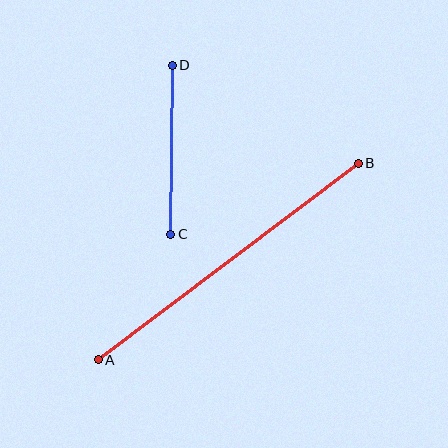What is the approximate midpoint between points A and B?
The midpoint is at approximately (228, 261) pixels.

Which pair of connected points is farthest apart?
Points A and B are farthest apart.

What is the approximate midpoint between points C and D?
The midpoint is at approximately (172, 150) pixels.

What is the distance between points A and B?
The distance is approximately 326 pixels.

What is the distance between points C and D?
The distance is approximately 169 pixels.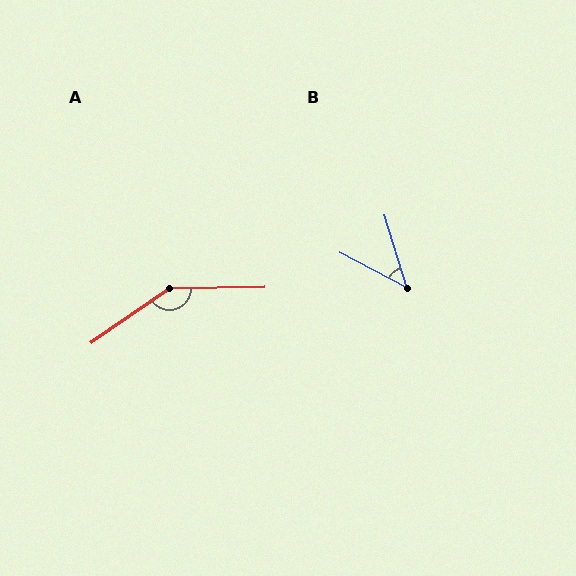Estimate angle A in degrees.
Approximately 146 degrees.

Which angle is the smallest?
B, at approximately 45 degrees.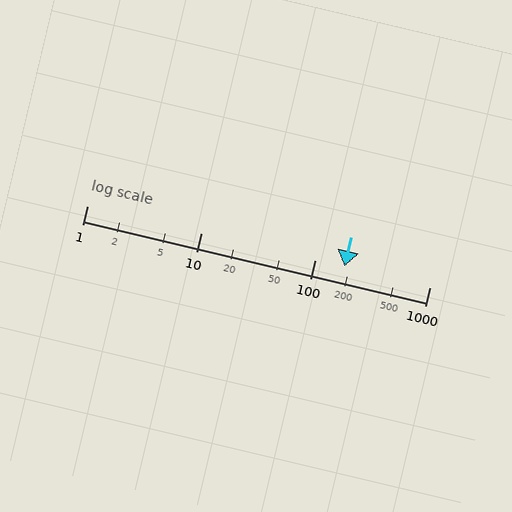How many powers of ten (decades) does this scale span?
The scale spans 3 decades, from 1 to 1000.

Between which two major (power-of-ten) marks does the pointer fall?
The pointer is between 100 and 1000.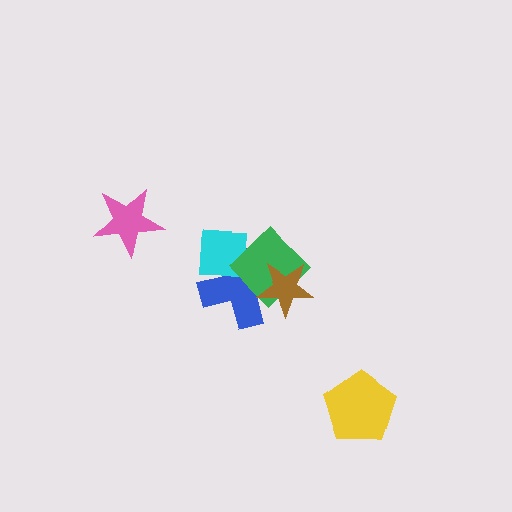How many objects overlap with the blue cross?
3 objects overlap with the blue cross.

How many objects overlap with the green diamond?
3 objects overlap with the green diamond.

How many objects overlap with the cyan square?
2 objects overlap with the cyan square.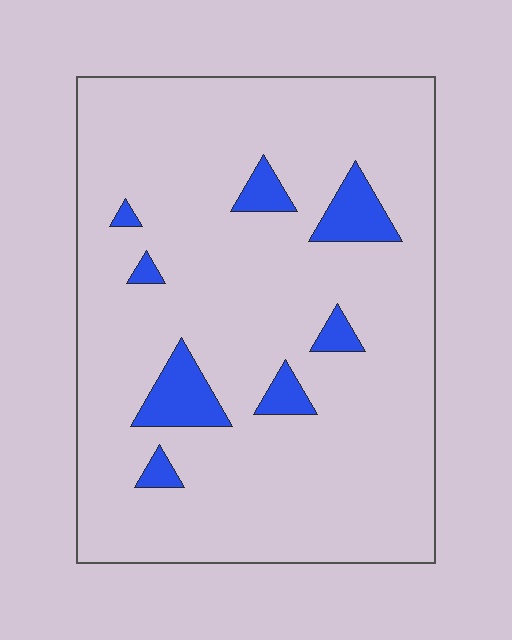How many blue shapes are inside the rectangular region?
8.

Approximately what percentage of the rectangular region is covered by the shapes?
Approximately 10%.